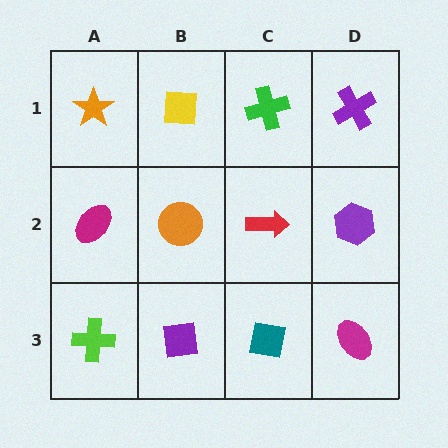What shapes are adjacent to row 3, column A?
A magenta ellipse (row 2, column A), a purple square (row 3, column B).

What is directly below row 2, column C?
A teal square.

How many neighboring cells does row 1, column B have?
3.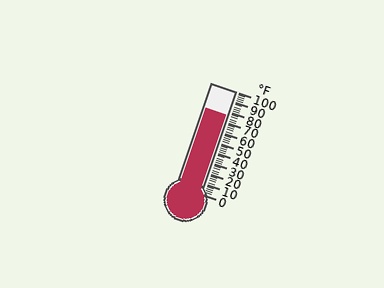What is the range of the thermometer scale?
The thermometer scale ranges from 0°F to 100°F.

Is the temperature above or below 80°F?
The temperature is below 80°F.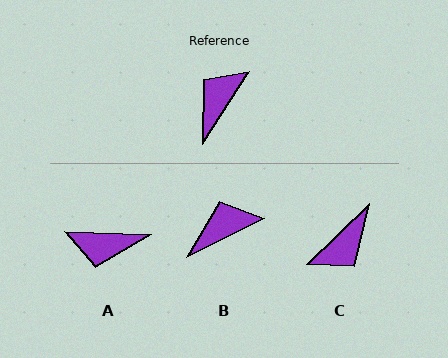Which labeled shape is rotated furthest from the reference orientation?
C, about 167 degrees away.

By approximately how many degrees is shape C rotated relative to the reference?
Approximately 167 degrees counter-clockwise.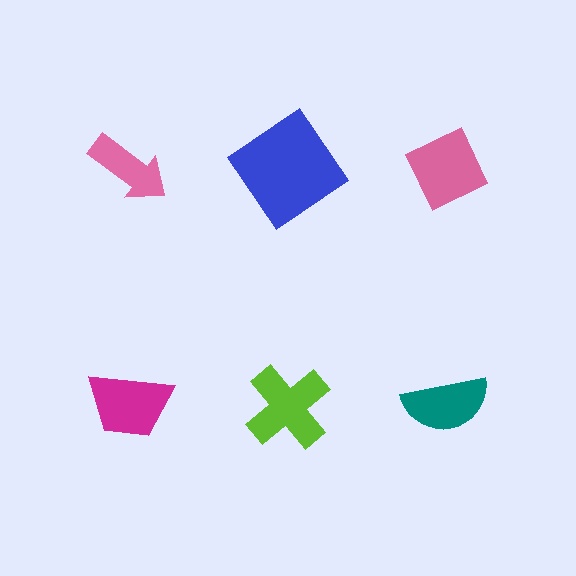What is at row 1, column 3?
A pink diamond.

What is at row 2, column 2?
A lime cross.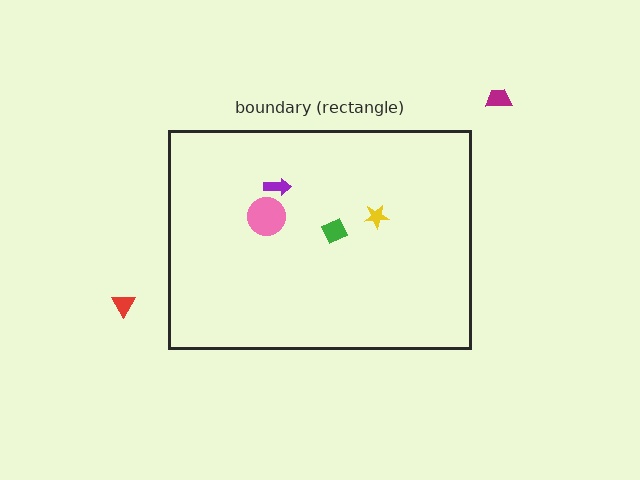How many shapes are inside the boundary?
4 inside, 2 outside.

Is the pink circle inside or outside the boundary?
Inside.